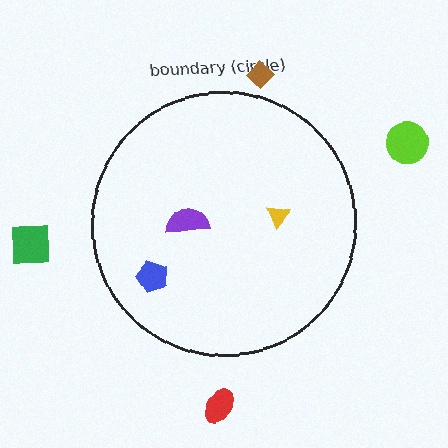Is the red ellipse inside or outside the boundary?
Outside.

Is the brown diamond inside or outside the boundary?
Outside.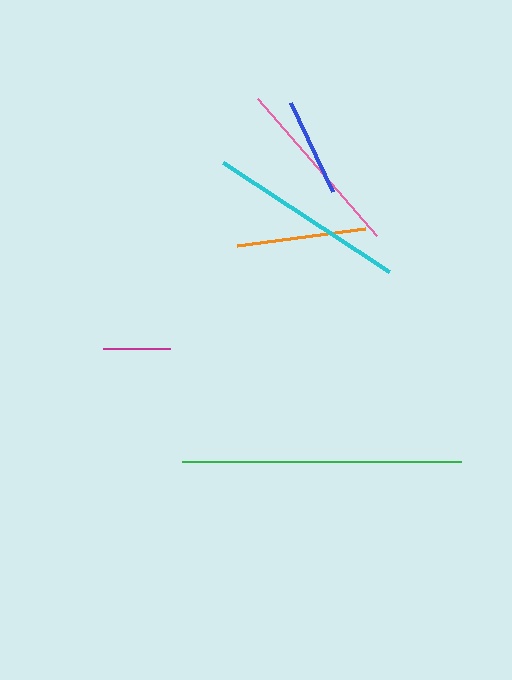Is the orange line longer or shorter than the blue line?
The orange line is longer than the blue line.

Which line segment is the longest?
The green line is the longest at approximately 279 pixels.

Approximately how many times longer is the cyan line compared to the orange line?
The cyan line is approximately 1.5 times the length of the orange line.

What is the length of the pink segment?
The pink segment is approximately 181 pixels long.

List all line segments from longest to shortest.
From longest to shortest: green, cyan, pink, orange, blue, magenta.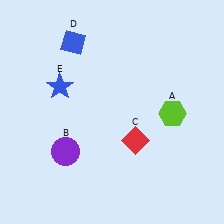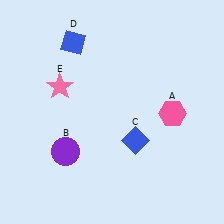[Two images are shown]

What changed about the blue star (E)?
In Image 1, E is blue. In Image 2, it changed to pink.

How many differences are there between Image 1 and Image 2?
There are 3 differences between the two images.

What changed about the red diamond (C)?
In Image 1, C is red. In Image 2, it changed to blue.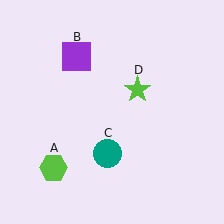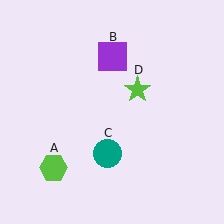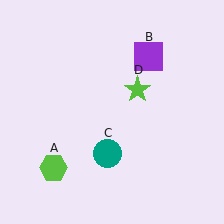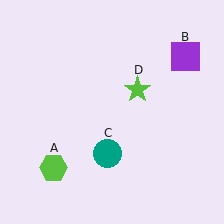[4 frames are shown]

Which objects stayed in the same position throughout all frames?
Lime hexagon (object A) and teal circle (object C) and lime star (object D) remained stationary.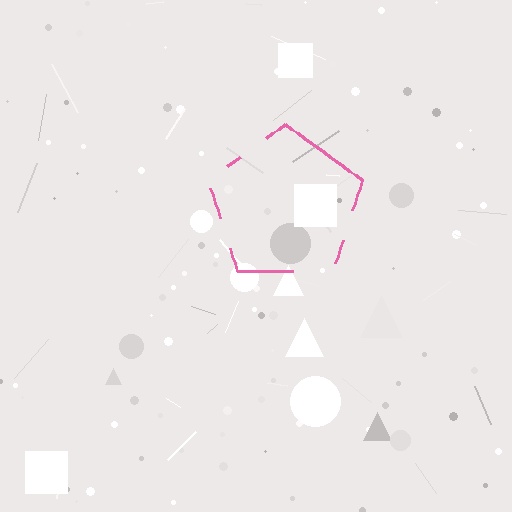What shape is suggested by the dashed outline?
The dashed outline suggests a pentagon.